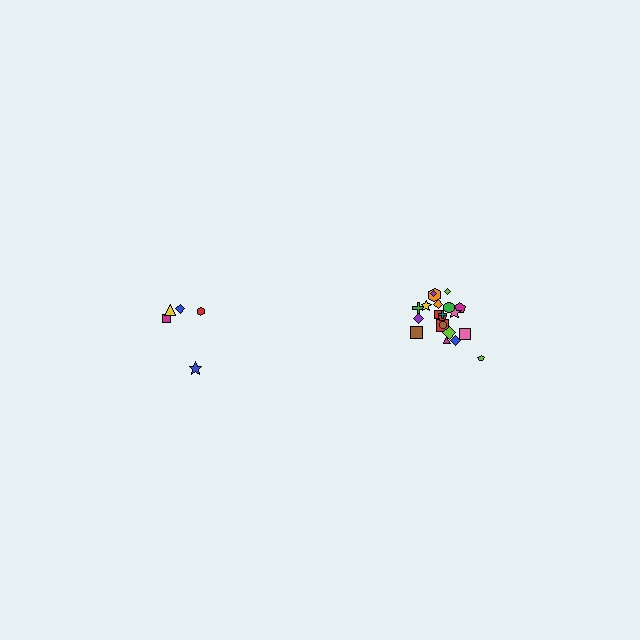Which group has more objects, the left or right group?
The right group.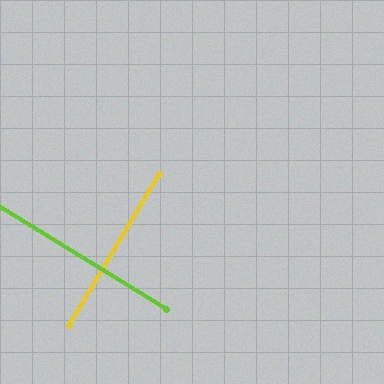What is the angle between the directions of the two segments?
Approximately 89 degrees.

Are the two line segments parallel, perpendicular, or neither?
Perpendicular — they meet at approximately 89°.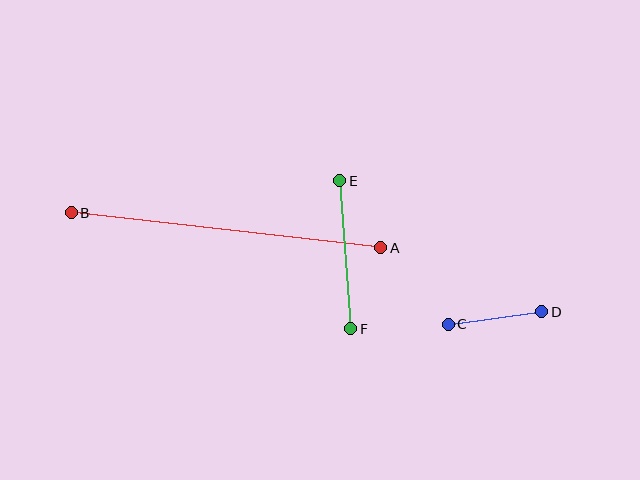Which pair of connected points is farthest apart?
Points A and B are farthest apart.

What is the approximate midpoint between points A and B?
The midpoint is at approximately (226, 230) pixels.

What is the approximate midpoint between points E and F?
The midpoint is at approximately (345, 255) pixels.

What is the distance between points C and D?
The distance is approximately 94 pixels.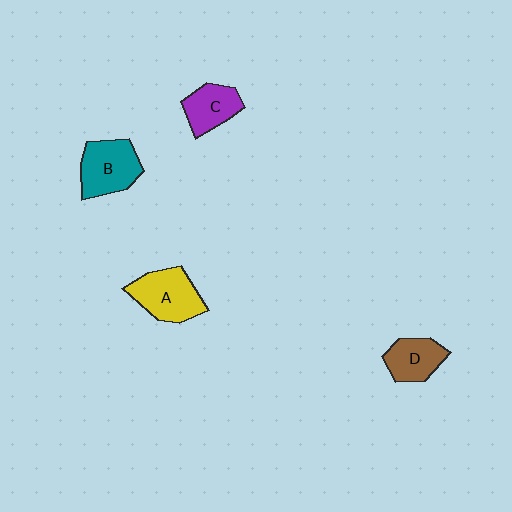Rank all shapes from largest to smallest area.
From largest to smallest: A (yellow), B (teal), C (purple), D (brown).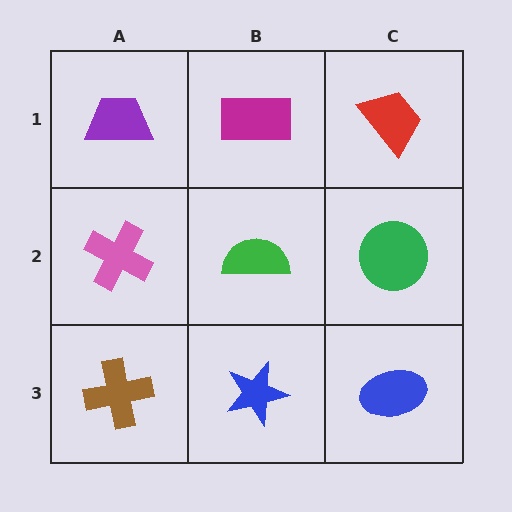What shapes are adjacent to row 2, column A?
A purple trapezoid (row 1, column A), a brown cross (row 3, column A), a green semicircle (row 2, column B).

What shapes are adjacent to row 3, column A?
A pink cross (row 2, column A), a blue star (row 3, column B).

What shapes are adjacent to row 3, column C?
A green circle (row 2, column C), a blue star (row 3, column B).